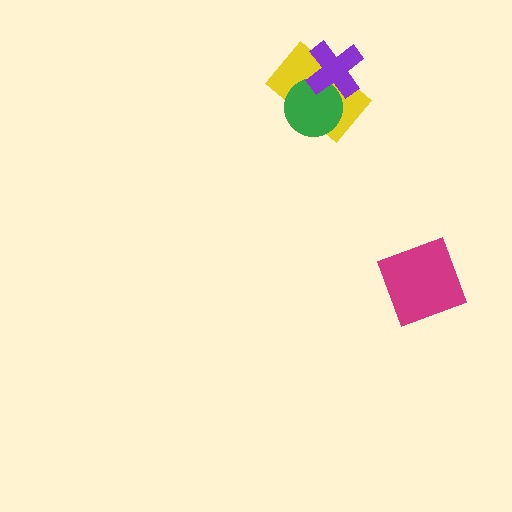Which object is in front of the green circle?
The purple cross is in front of the green circle.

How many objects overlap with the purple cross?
2 objects overlap with the purple cross.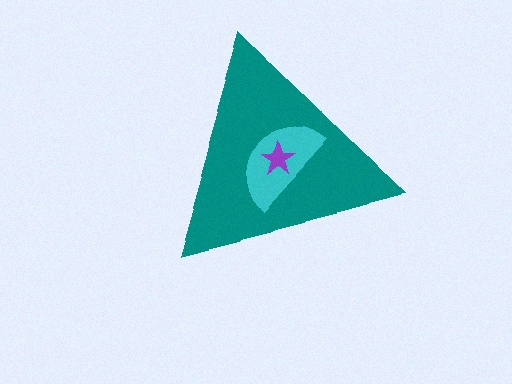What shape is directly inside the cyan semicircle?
The purple star.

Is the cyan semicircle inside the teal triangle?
Yes.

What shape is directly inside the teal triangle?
The cyan semicircle.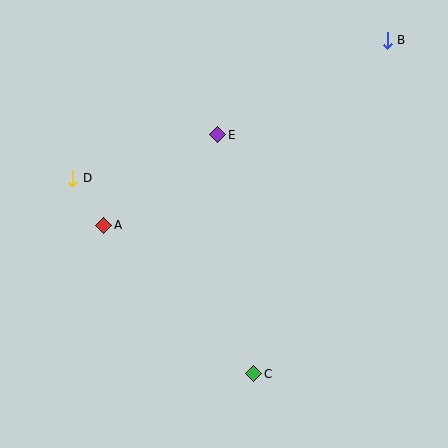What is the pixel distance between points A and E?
The distance between A and E is 145 pixels.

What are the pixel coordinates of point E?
Point E is at (218, 135).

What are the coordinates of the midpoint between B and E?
The midpoint between B and E is at (302, 88).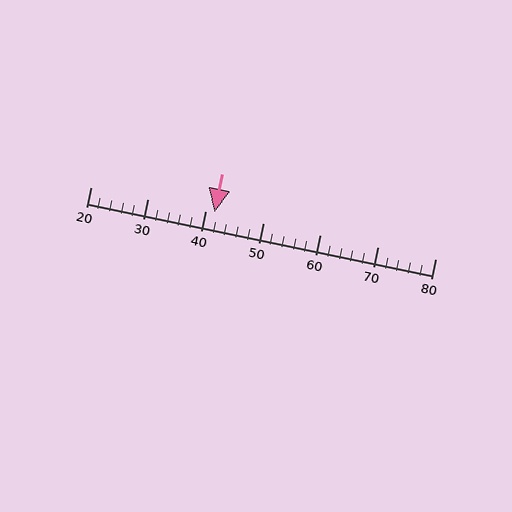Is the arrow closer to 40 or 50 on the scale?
The arrow is closer to 40.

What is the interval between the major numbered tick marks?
The major tick marks are spaced 10 units apart.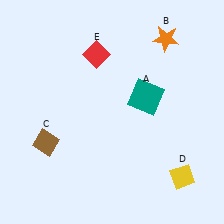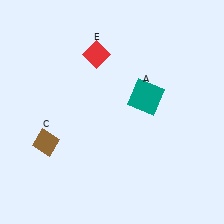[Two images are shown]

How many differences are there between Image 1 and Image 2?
There are 2 differences between the two images.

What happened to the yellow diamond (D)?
The yellow diamond (D) was removed in Image 2. It was in the bottom-right area of Image 1.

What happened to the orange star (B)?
The orange star (B) was removed in Image 2. It was in the top-right area of Image 1.